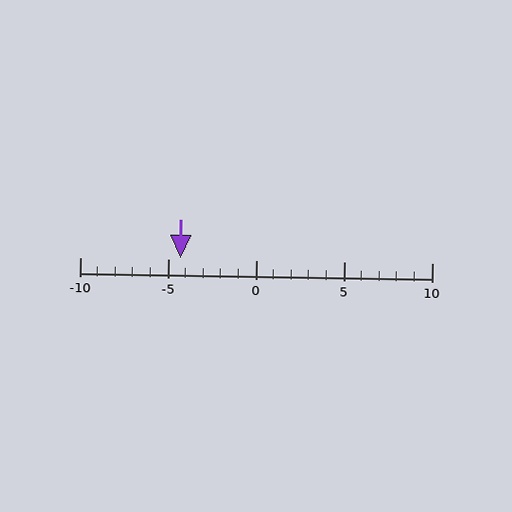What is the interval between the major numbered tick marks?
The major tick marks are spaced 5 units apart.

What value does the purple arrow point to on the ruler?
The purple arrow points to approximately -4.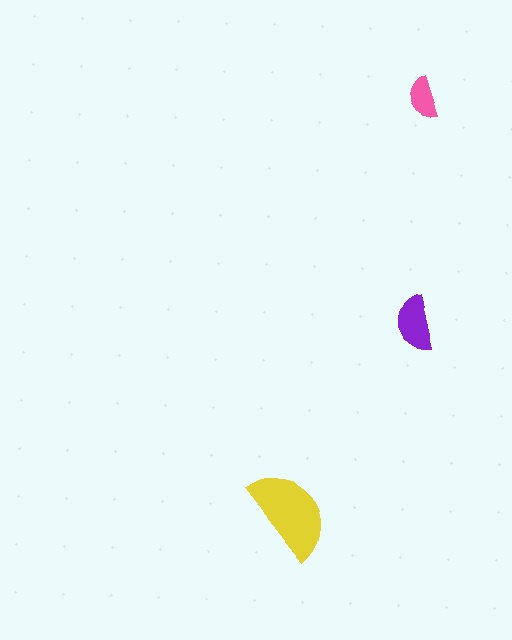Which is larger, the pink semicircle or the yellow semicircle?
The yellow one.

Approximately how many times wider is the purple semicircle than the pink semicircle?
About 1.5 times wider.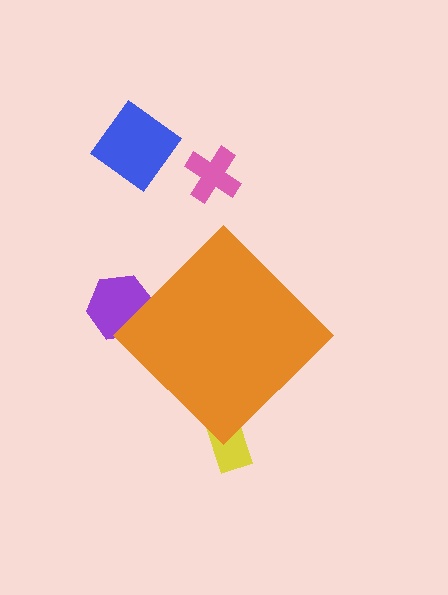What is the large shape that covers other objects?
An orange diamond.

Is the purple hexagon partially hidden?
Yes, the purple hexagon is partially hidden behind the orange diamond.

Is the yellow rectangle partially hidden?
Yes, the yellow rectangle is partially hidden behind the orange diamond.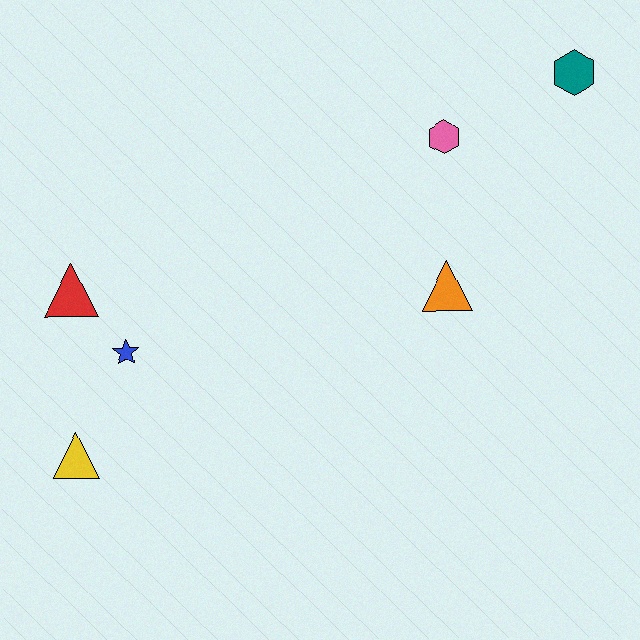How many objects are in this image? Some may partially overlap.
There are 6 objects.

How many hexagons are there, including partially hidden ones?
There are 2 hexagons.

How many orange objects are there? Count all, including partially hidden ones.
There is 1 orange object.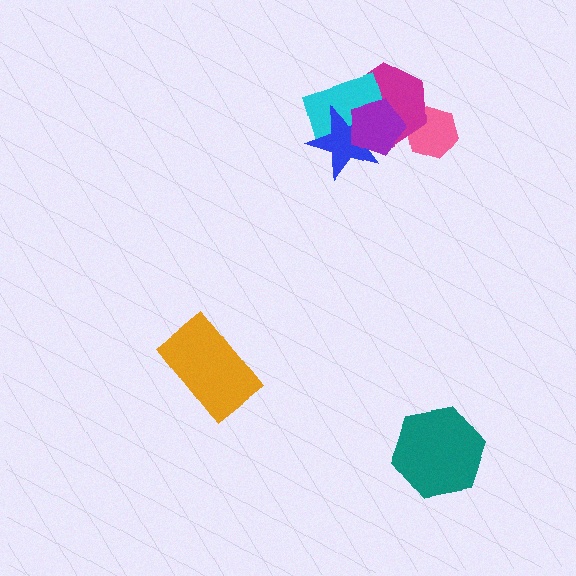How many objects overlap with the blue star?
3 objects overlap with the blue star.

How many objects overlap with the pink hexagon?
1 object overlaps with the pink hexagon.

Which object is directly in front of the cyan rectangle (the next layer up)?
The blue star is directly in front of the cyan rectangle.